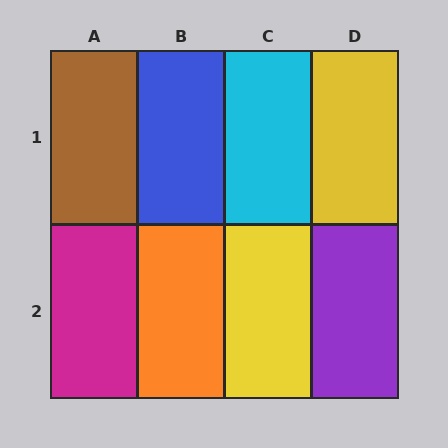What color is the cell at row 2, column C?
Yellow.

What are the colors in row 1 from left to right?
Brown, blue, cyan, yellow.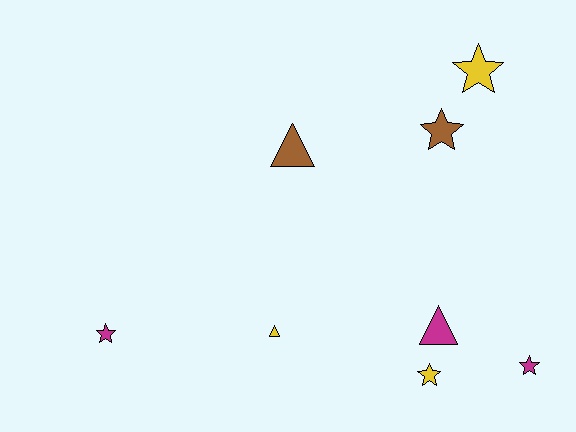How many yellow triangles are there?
There is 1 yellow triangle.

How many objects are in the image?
There are 8 objects.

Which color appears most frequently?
Yellow, with 3 objects.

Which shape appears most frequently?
Star, with 5 objects.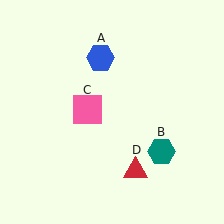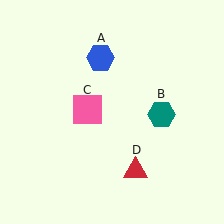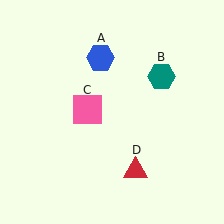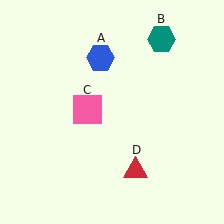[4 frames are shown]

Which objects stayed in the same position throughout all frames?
Blue hexagon (object A) and pink square (object C) and red triangle (object D) remained stationary.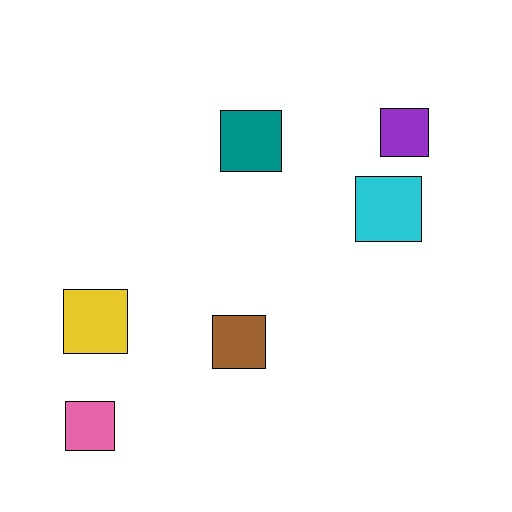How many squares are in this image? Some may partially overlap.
There are 6 squares.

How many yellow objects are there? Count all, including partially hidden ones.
There is 1 yellow object.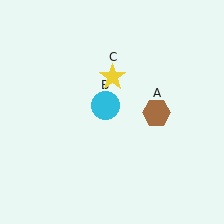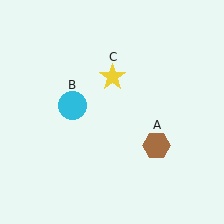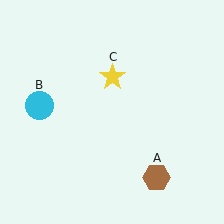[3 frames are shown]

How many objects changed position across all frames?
2 objects changed position: brown hexagon (object A), cyan circle (object B).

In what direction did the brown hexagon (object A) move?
The brown hexagon (object A) moved down.